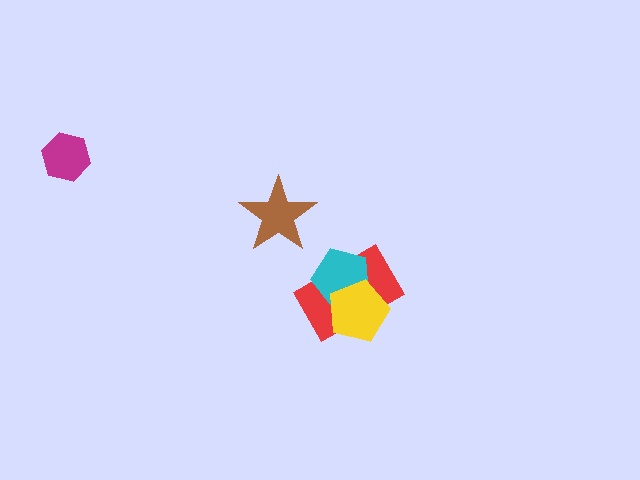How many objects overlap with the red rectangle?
2 objects overlap with the red rectangle.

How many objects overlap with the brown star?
0 objects overlap with the brown star.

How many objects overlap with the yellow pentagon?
2 objects overlap with the yellow pentagon.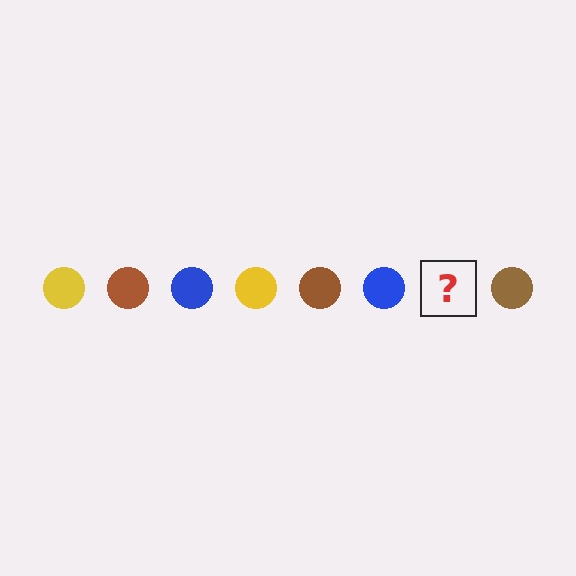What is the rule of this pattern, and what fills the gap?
The rule is that the pattern cycles through yellow, brown, blue circles. The gap should be filled with a yellow circle.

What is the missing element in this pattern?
The missing element is a yellow circle.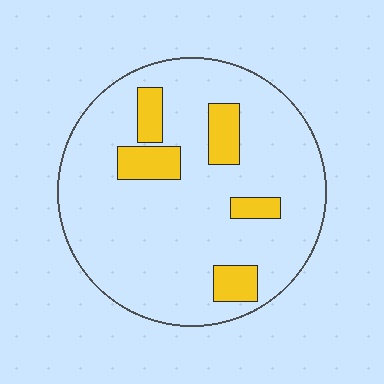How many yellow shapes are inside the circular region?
5.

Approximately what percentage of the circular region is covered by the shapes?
Approximately 15%.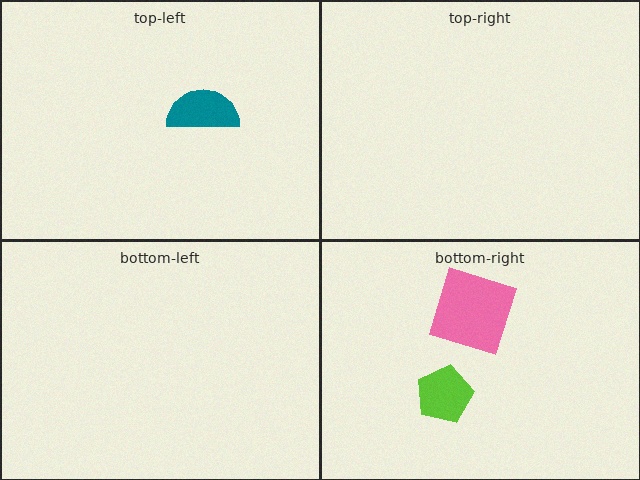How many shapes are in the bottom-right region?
2.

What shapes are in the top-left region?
The teal semicircle.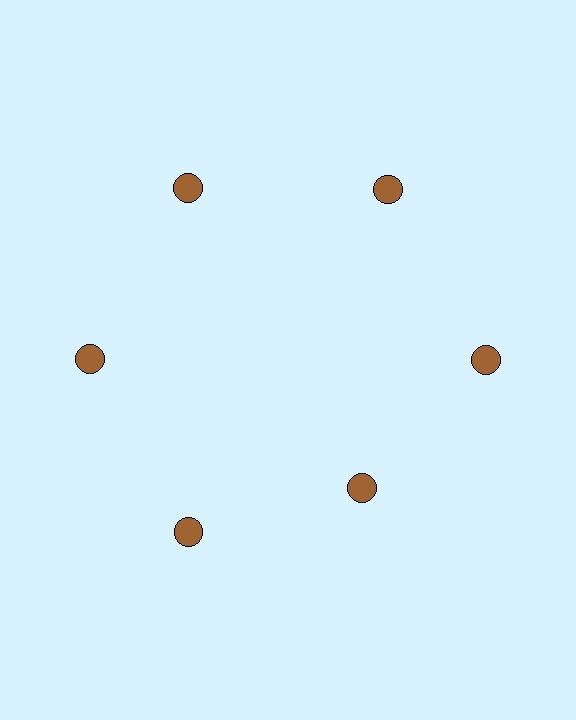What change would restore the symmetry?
The symmetry would be restored by moving it outward, back onto the ring so that all 6 circles sit at equal angles and equal distance from the center.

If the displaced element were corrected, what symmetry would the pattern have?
It would have 6-fold rotational symmetry — the pattern would map onto itself every 60 degrees.